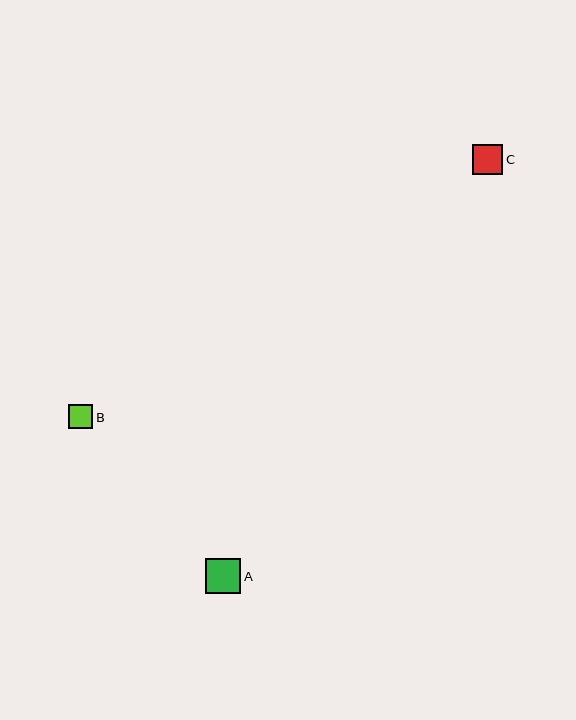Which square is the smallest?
Square B is the smallest with a size of approximately 24 pixels.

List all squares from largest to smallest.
From largest to smallest: A, C, B.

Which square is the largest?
Square A is the largest with a size of approximately 35 pixels.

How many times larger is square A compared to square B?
Square A is approximately 1.5 times the size of square B.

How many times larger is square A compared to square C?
Square A is approximately 1.2 times the size of square C.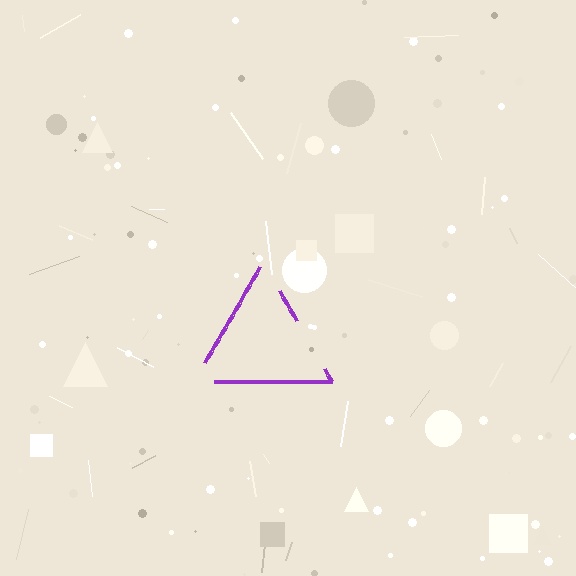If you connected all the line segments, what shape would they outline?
They would outline a triangle.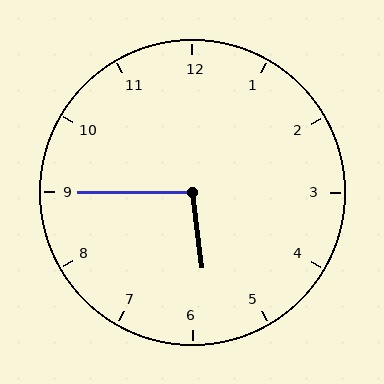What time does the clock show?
5:45.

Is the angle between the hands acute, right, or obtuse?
It is obtuse.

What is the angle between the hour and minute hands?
Approximately 98 degrees.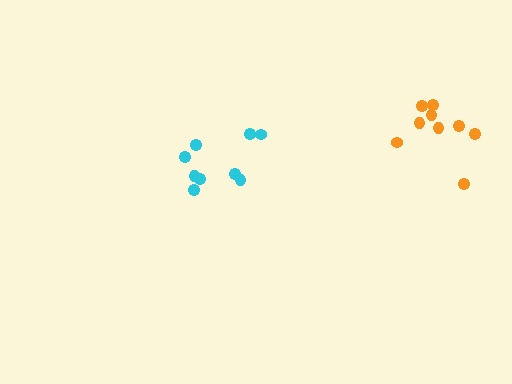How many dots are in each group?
Group 1: 9 dots, Group 2: 9 dots (18 total).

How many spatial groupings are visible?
There are 2 spatial groupings.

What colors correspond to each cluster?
The clusters are colored: cyan, orange.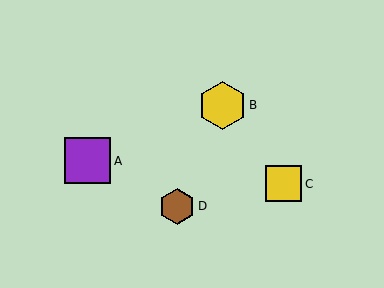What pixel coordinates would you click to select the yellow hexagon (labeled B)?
Click at (222, 105) to select the yellow hexagon B.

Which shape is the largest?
The yellow hexagon (labeled B) is the largest.